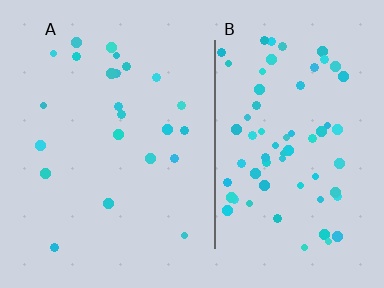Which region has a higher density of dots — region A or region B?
B (the right).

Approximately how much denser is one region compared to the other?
Approximately 2.9× — region B over region A.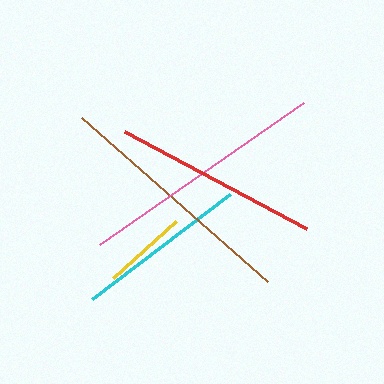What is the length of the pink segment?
The pink segment is approximately 248 pixels long.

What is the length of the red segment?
The red segment is approximately 206 pixels long.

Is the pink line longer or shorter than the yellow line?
The pink line is longer than the yellow line.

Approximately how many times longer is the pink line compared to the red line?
The pink line is approximately 1.2 times the length of the red line.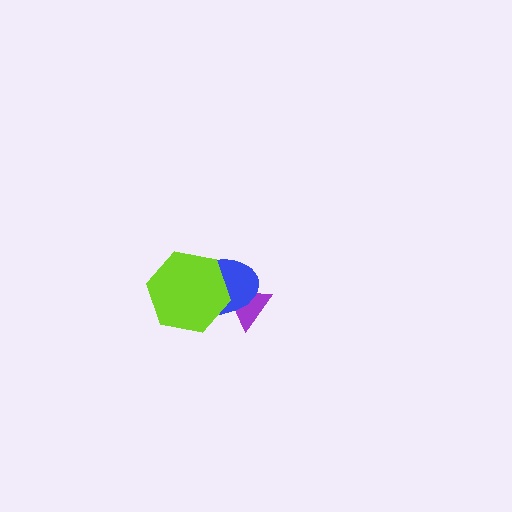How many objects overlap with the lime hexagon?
2 objects overlap with the lime hexagon.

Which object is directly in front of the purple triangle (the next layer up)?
The blue ellipse is directly in front of the purple triangle.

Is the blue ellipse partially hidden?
Yes, it is partially covered by another shape.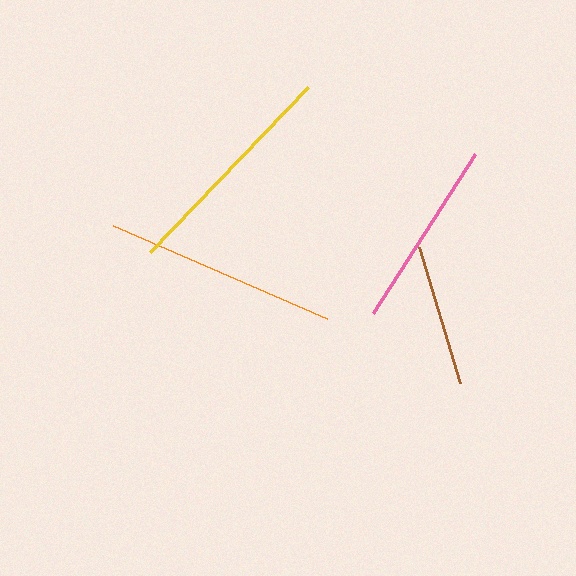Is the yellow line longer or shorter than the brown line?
The yellow line is longer than the brown line.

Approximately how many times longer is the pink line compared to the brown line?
The pink line is approximately 1.3 times the length of the brown line.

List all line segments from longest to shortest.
From longest to shortest: orange, yellow, pink, brown.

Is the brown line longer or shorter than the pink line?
The pink line is longer than the brown line.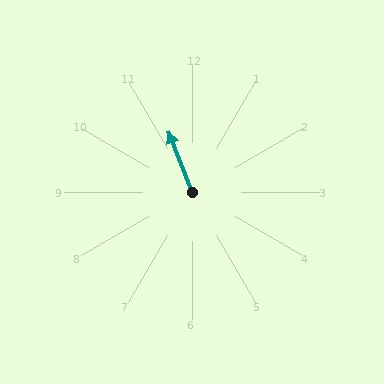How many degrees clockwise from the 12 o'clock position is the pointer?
Approximately 339 degrees.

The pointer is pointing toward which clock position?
Roughly 11 o'clock.